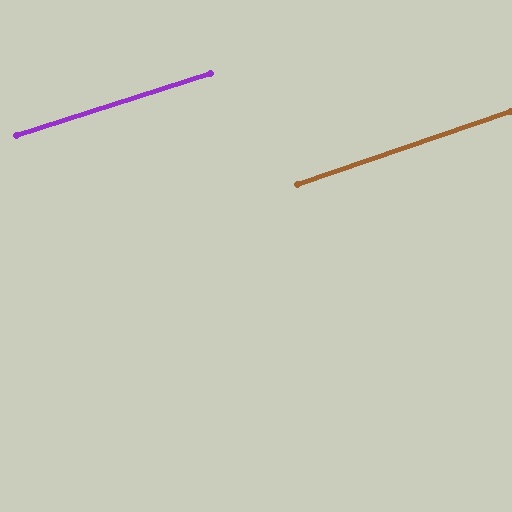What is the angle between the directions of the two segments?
Approximately 1 degree.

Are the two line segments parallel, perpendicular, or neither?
Parallel — their directions differ by only 1.1°.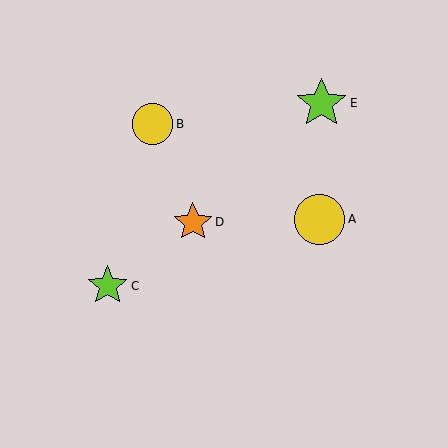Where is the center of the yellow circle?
The center of the yellow circle is at (320, 219).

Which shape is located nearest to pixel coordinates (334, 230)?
The yellow circle (labeled A) at (320, 219) is nearest to that location.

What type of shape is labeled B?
Shape B is a yellow circle.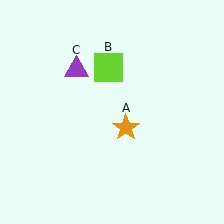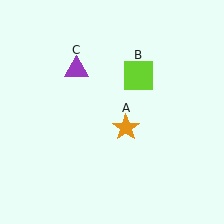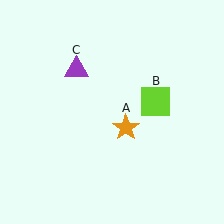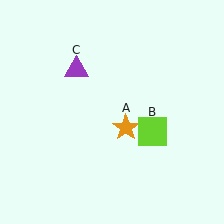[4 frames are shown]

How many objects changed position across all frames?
1 object changed position: lime square (object B).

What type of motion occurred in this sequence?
The lime square (object B) rotated clockwise around the center of the scene.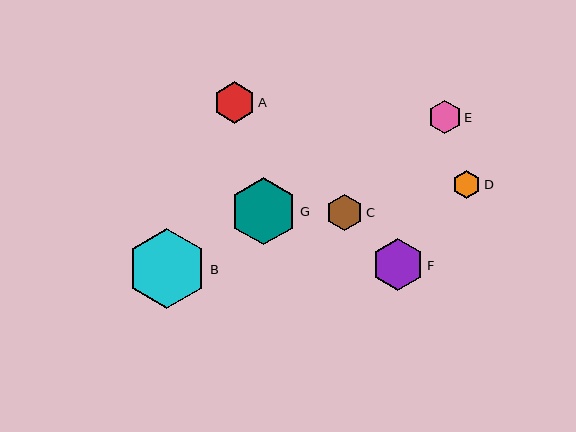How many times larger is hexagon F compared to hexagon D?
Hexagon F is approximately 1.9 times the size of hexagon D.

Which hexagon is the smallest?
Hexagon D is the smallest with a size of approximately 28 pixels.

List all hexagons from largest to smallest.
From largest to smallest: B, G, F, A, C, E, D.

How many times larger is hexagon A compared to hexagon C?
Hexagon A is approximately 1.2 times the size of hexagon C.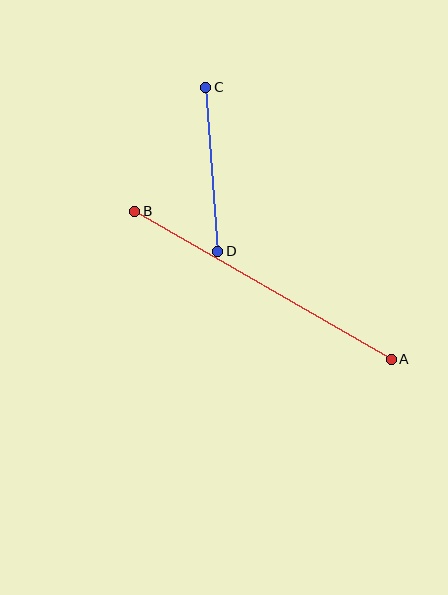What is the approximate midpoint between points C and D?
The midpoint is at approximately (212, 169) pixels.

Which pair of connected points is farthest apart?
Points A and B are farthest apart.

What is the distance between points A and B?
The distance is approximately 296 pixels.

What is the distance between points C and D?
The distance is approximately 164 pixels.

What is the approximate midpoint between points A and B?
The midpoint is at approximately (263, 285) pixels.